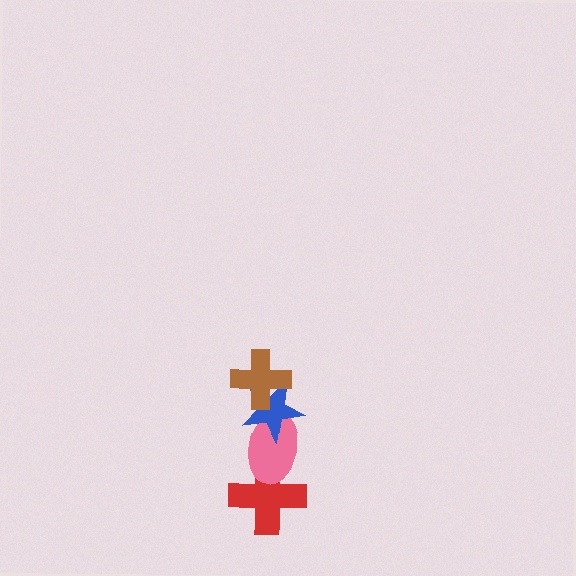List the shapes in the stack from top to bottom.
From top to bottom: the brown cross, the blue star, the pink ellipse, the red cross.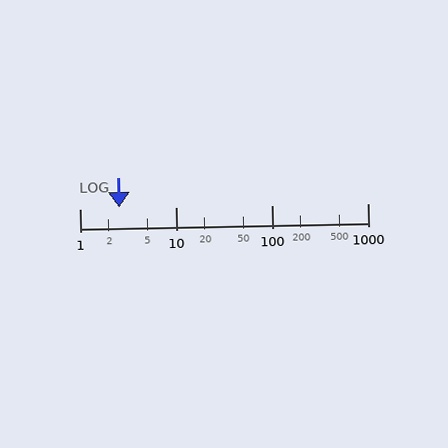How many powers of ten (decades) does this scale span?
The scale spans 3 decades, from 1 to 1000.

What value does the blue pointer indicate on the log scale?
The pointer indicates approximately 2.6.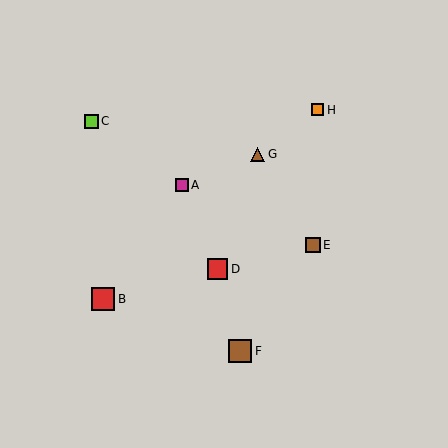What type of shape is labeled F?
Shape F is a brown square.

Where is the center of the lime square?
The center of the lime square is at (91, 121).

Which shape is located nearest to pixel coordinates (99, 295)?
The red square (labeled B) at (103, 299) is nearest to that location.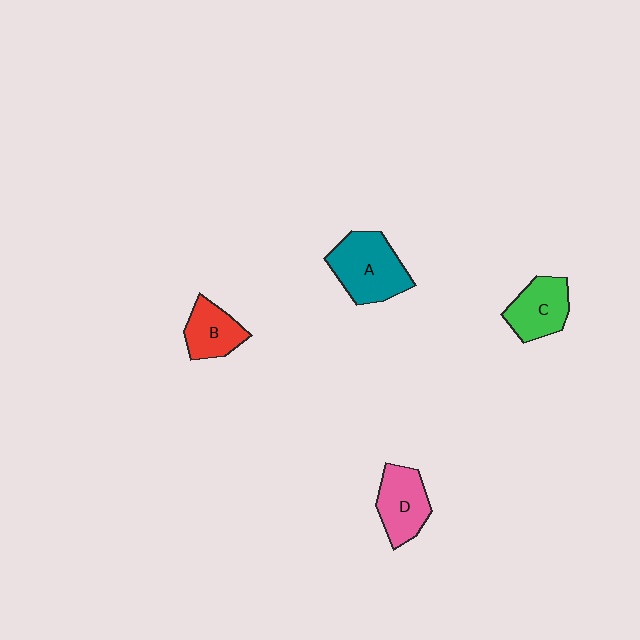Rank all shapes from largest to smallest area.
From largest to smallest: A (teal), D (pink), C (green), B (red).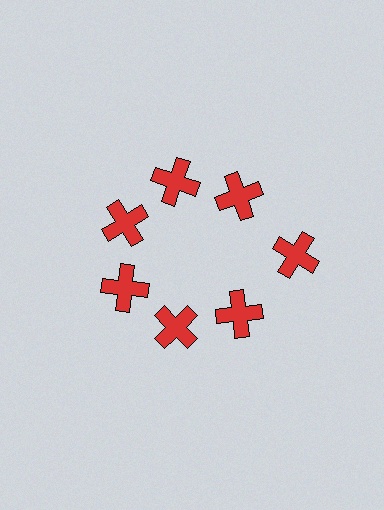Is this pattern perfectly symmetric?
No. The 7 red crosses are arranged in a ring, but one element near the 3 o'clock position is pushed outward from the center, breaking the 7-fold rotational symmetry.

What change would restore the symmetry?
The symmetry would be restored by moving it inward, back onto the ring so that all 7 crosses sit at equal angles and equal distance from the center.